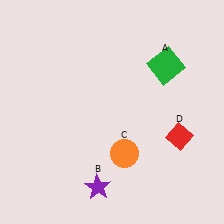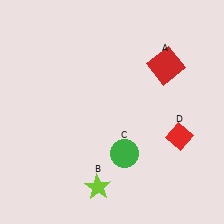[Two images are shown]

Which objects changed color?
A changed from green to red. B changed from purple to lime. C changed from orange to green.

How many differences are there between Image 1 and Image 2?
There are 3 differences between the two images.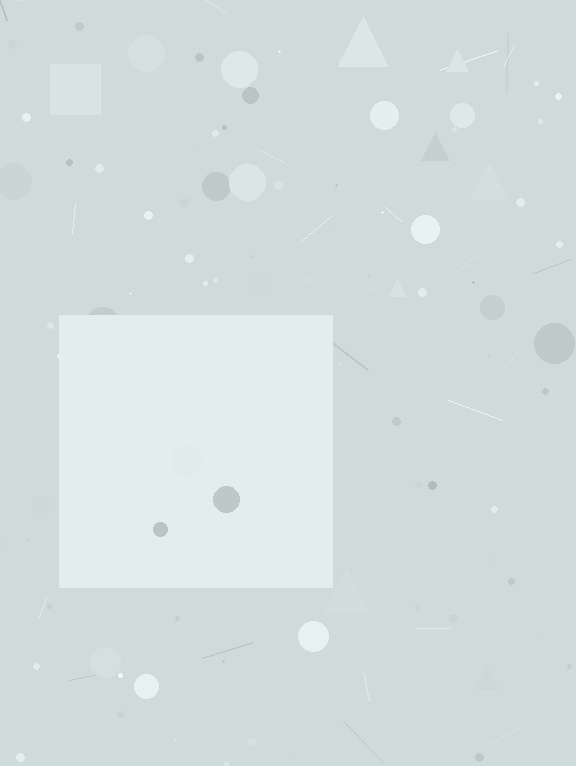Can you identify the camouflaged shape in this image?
The camouflaged shape is a square.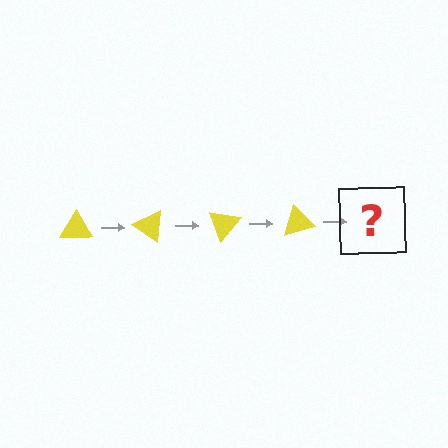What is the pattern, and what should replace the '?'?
The pattern is that the triangle rotates 35 degrees each step. The '?' should be a yellow triangle rotated 140 degrees.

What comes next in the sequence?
The next element should be a yellow triangle rotated 140 degrees.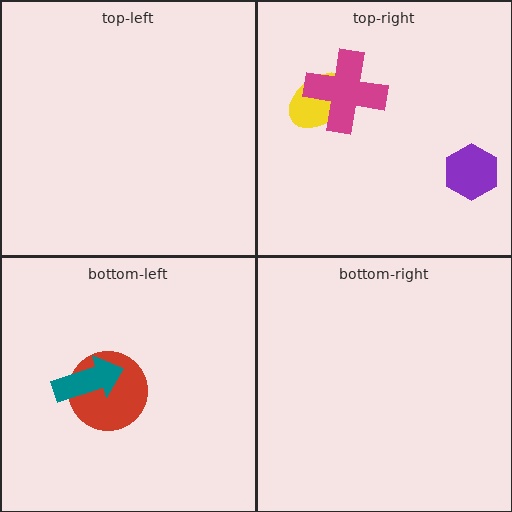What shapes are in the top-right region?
The yellow ellipse, the purple hexagon, the magenta cross.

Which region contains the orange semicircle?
The bottom-left region.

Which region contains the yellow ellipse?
The top-right region.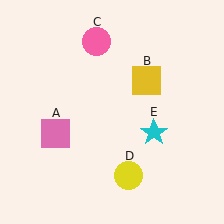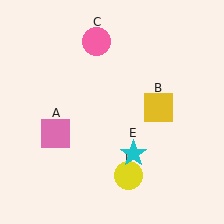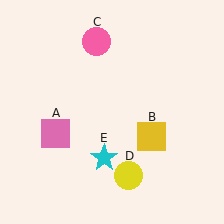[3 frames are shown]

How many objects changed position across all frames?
2 objects changed position: yellow square (object B), cyan star (object E).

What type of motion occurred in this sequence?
The yellow square (object B), cyan star (object E) rotated clockwise around the center of the scene.